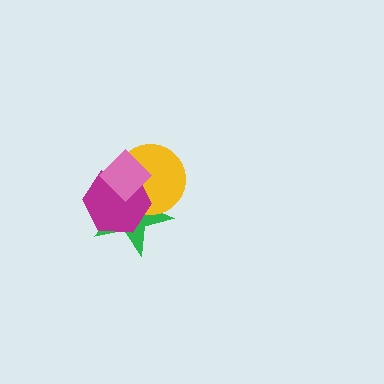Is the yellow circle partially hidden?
Yes, it is partially covered by another shape.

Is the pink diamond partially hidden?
No, no other shape covers it.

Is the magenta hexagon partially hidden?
Yes, it is partially covered by another shape.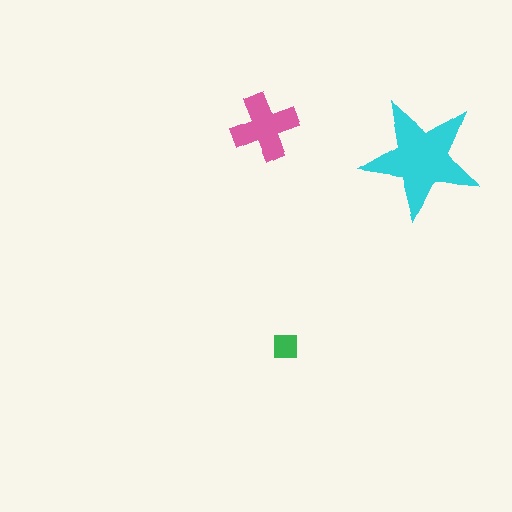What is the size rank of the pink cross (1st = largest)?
2nd.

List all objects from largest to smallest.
The cyan star, the pink cross, the green square.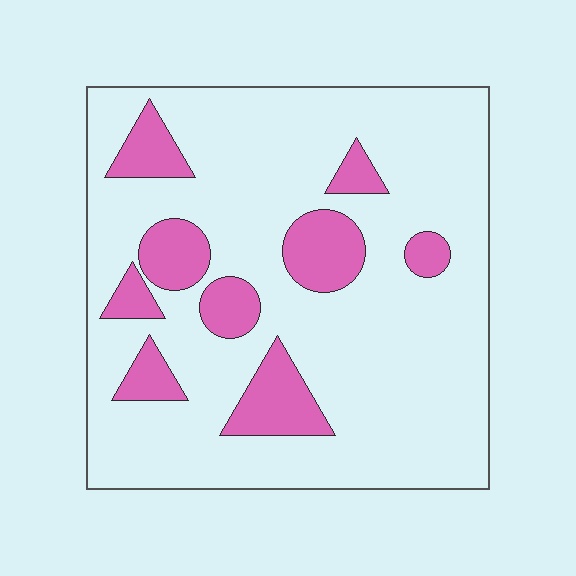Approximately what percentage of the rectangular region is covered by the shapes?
Approximately 20%.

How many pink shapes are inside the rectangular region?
9.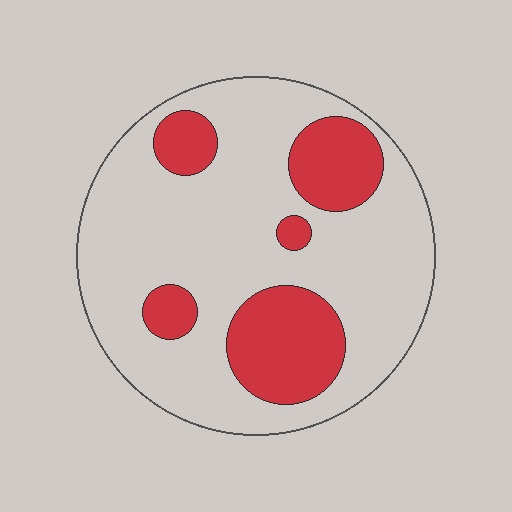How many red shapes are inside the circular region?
5.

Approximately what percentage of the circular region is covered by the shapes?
Approximately 25%.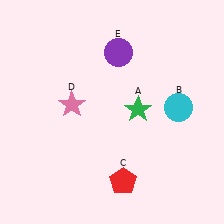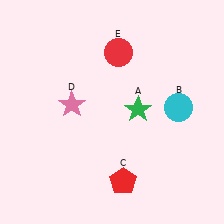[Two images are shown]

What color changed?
The circle (E) changed from purple in Image 1 to red in Image 2.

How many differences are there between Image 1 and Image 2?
There is 1 difference between the two images.